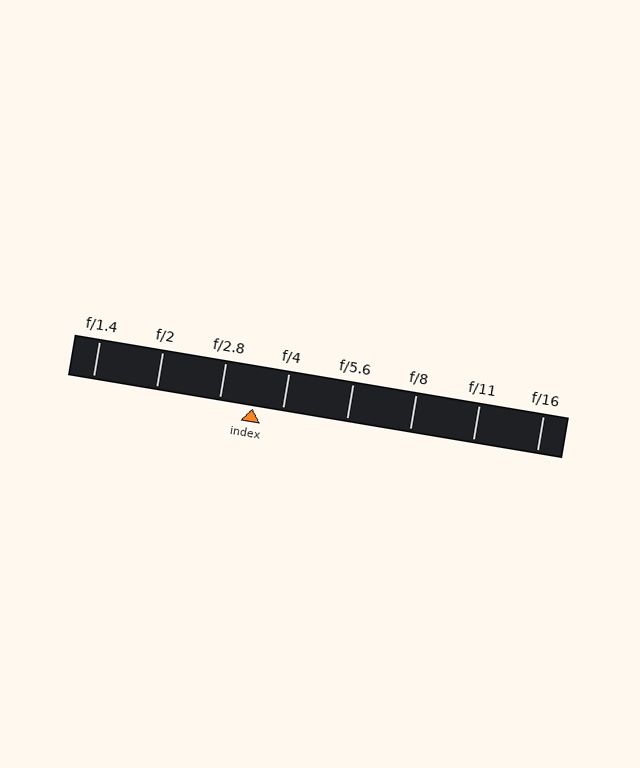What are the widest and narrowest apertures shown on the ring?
The widest aperture shown is f/1.4 and the narrowest is f/16.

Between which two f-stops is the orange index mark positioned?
The index mark is between f/2.8 and f/4.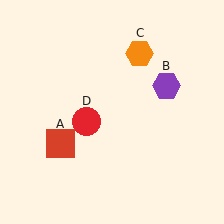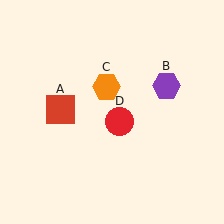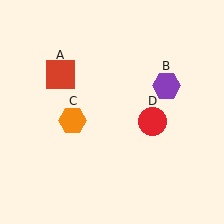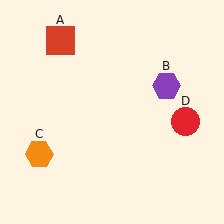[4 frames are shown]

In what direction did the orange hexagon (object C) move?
The orange hexagon (object C) moved down and to the left.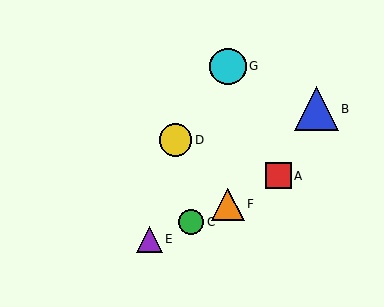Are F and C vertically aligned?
No, F is at x≈228 and C is at x≈191.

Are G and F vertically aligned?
Yes, both are at x≈228.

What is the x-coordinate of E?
Object E is at x≈149.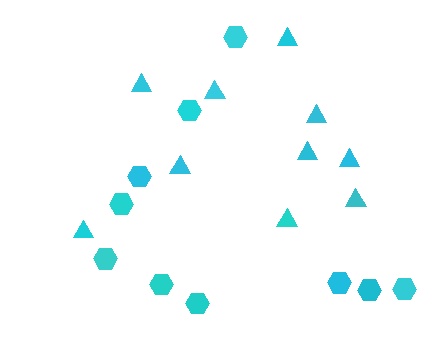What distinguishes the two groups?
There are 2 groups: one group of hexagons (10) and one group of triangles (10).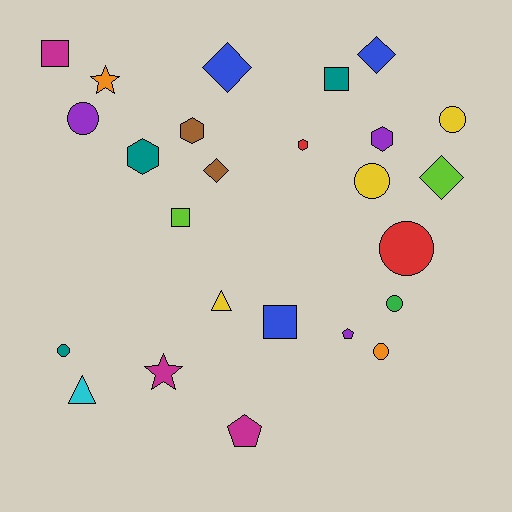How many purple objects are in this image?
There are 3 purple objects.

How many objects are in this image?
There are 25 objects.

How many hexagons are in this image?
There are 4 hexagons.